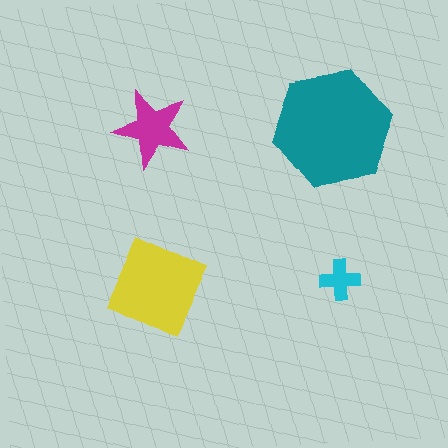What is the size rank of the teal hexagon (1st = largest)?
1st.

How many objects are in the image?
There are 4 objects in the image.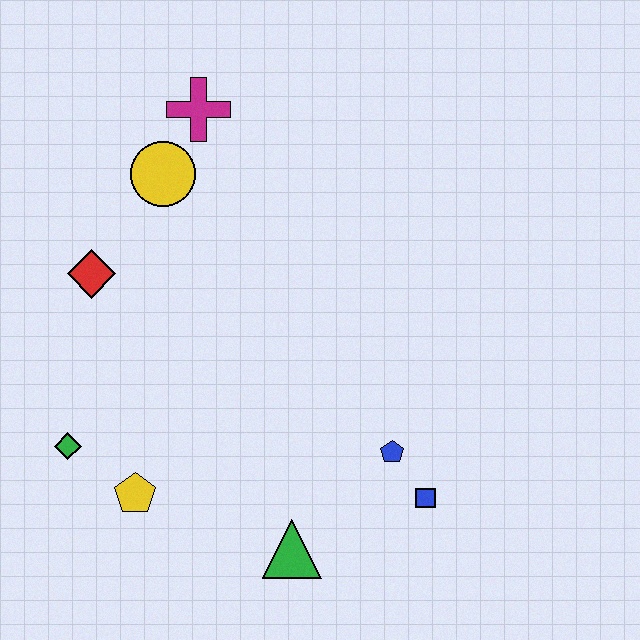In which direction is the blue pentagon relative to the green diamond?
The blue pentagon is to the right of the green diamond.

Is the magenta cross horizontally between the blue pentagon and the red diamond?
Yes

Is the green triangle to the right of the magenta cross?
Yes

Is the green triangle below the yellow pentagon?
Yes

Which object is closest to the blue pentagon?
The blue square is closest to the blue pentagon.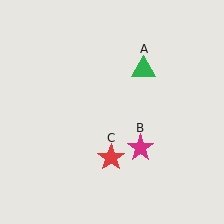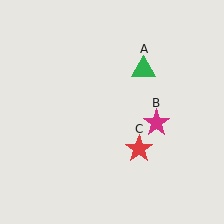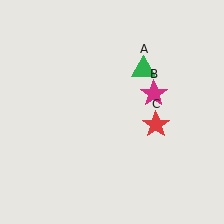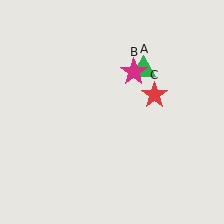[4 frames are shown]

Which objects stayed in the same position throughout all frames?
Green triangle (object A) remained stationary.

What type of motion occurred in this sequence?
The magenta star (object B), red star (object C) rotated counterclockwise around the center of the scene.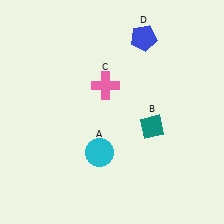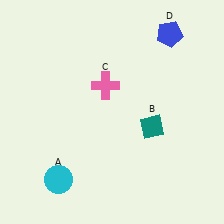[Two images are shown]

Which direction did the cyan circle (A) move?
The cyan circle (A) moved left.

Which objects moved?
The objects that moved are: the cyan circle (A), the blue pentagon (D).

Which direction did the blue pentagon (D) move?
The blue pentagon (D) moved right.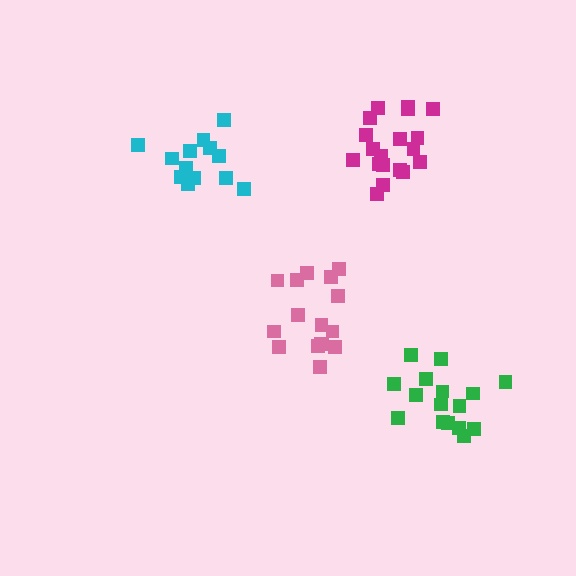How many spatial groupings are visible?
There are 4 spatial groupings.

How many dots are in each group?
Group 1: 16 dots, Group 2: 13 dots, Group 3: 19 dots, Group 4: 16 dots (64 total).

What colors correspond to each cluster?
The clusters are colored: pink, cyan, magenta, green.